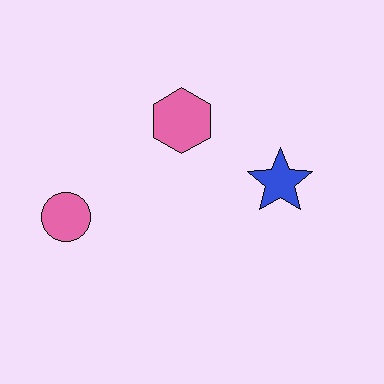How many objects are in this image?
There are 3 objects.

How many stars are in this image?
There is 1 star.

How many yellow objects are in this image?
There are no yellow objects.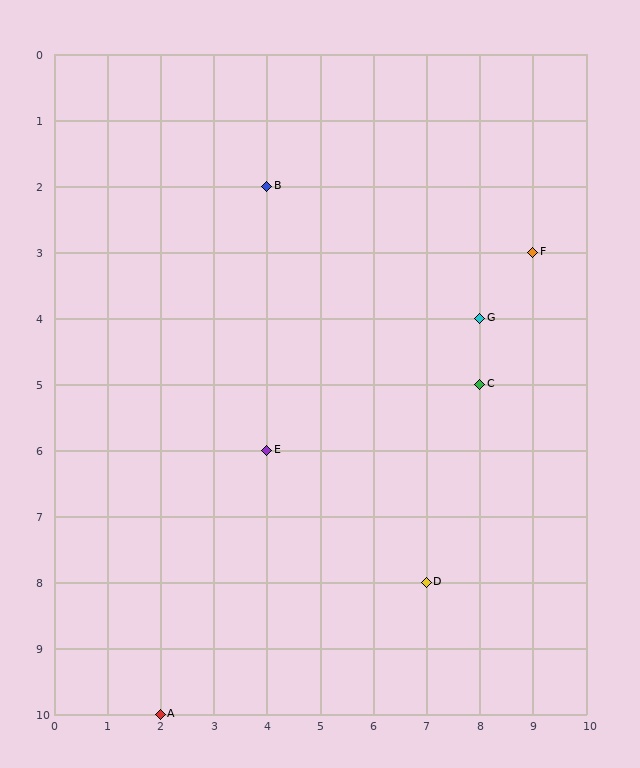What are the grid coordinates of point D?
Point D is at grid coordinates (7, 8).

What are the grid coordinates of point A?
Point A is at grid coordinates (2, 10).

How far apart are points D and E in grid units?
Points D and E are 3 columns and 2 rows apart (about 3.6 grid units diagonally).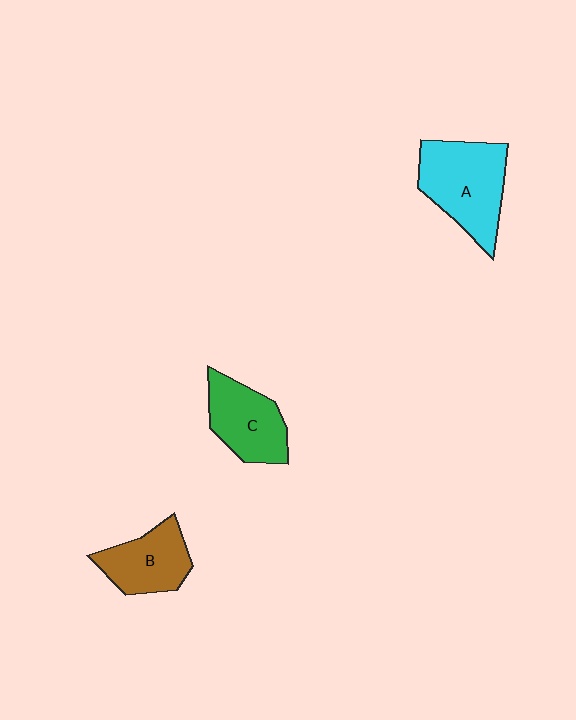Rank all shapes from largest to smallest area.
From largest to smallest: A (cyan), C (green), B (brown).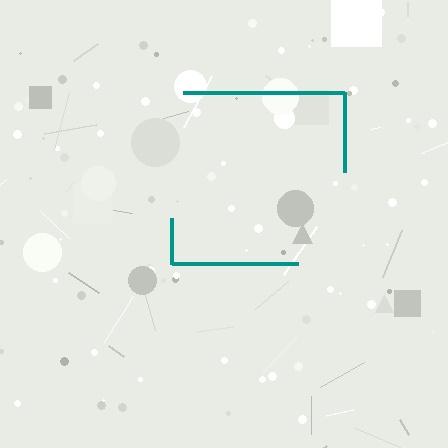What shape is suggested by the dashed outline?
The dashed outline suggests a square.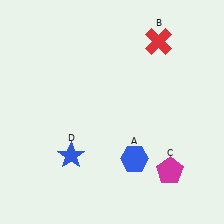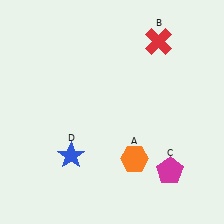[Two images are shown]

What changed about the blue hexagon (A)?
In Image 1, A is blue. In Image 2, it changed to orange.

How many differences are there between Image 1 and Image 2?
There is 1 difference between the two images.